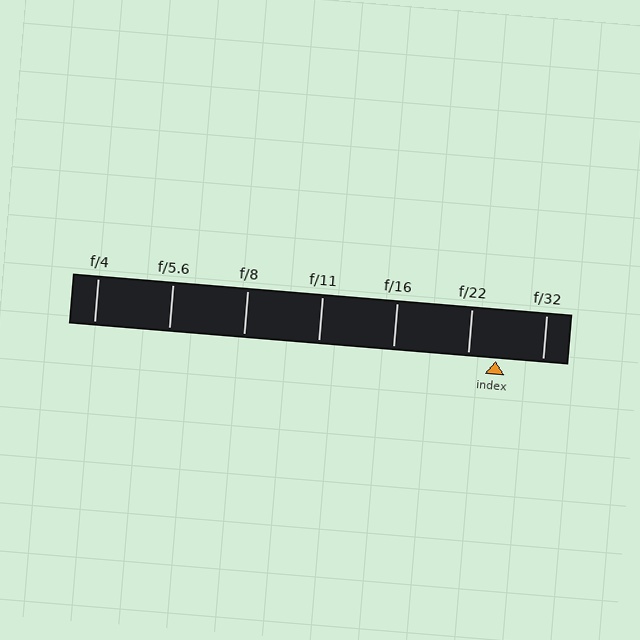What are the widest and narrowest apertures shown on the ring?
The widest aperture shown is f/4 and the narrowest is f/32.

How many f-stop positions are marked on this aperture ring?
There are 7 f-stop positions marked.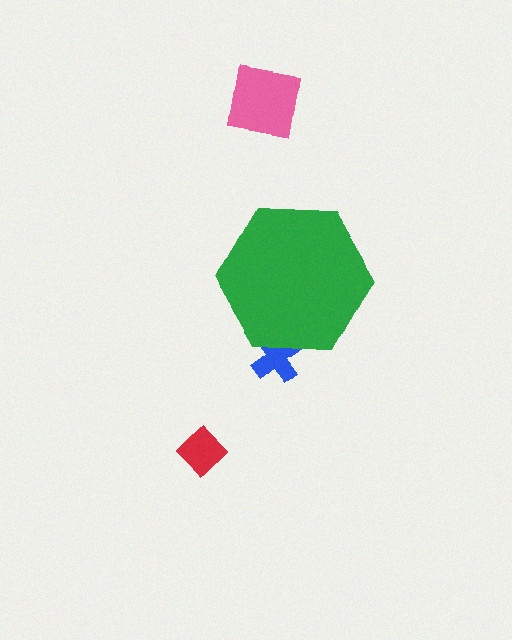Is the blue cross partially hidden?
Yes, the blue cross is partially hidden behind the green hexagon.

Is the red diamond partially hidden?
No, the red diamond is fully visible.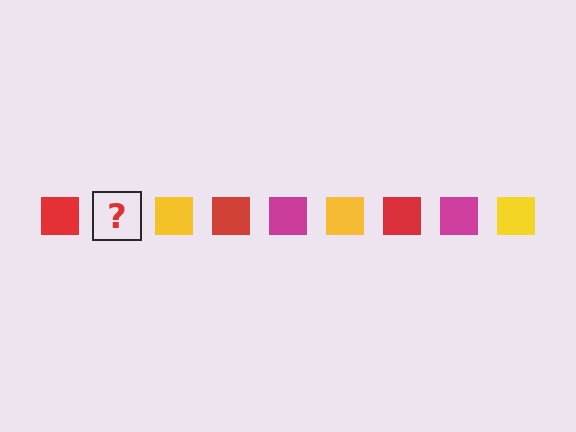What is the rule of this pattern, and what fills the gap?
The rule is that the pattern cycles through red, magenta, yellow squares. The gap should be filled with a magenta square.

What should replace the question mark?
The question mark should be replaced with a magenta square.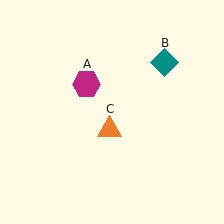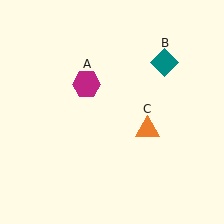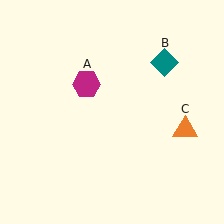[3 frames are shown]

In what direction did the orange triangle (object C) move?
The orange triangle (object C) moved right.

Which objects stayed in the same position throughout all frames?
Magenta hexagon (object A) and teal diamond (object B) remained stationary.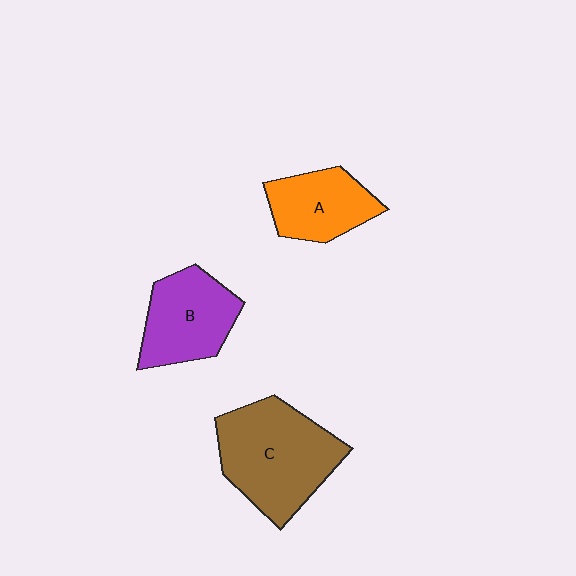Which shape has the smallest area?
Shape A (orange).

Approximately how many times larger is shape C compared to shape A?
Approximately 1.7 times.